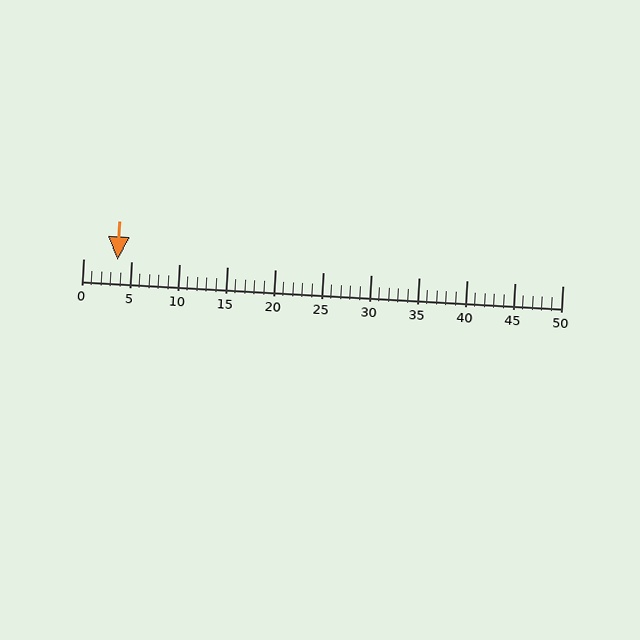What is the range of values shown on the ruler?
The ruler shows values from 0 to 50.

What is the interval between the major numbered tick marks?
The major tick marks are spaced 5 units apart.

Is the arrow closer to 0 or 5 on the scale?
The arrow is closer to 5.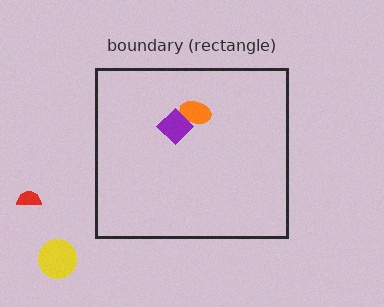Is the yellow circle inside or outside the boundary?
Outside.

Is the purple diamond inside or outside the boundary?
Inside.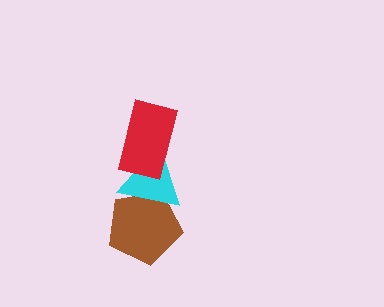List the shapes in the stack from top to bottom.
From top to bottom: the red rectangle, the cyan triangle, the brown pentagon.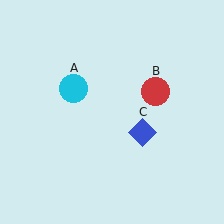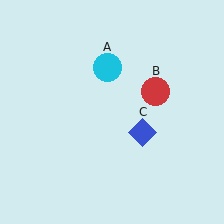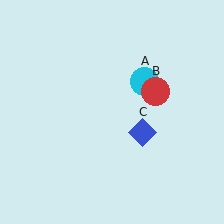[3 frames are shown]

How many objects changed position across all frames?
1 object changed position: cyan circle (object A).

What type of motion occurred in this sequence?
The cyan circle (object A) rotated clockwise around the center of the scene.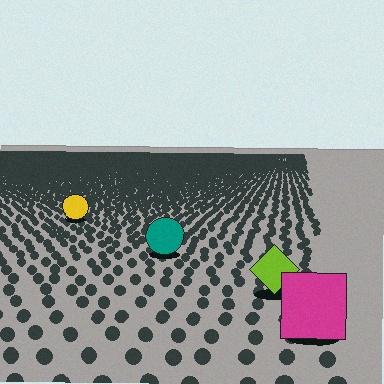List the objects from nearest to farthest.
From nearest to farthest: the magenta square, the lime diamond, the teal circle, the yellow circle.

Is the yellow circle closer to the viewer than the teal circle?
No. The teal circle is closer — you can tell from the texture gradient: the ground texture is coarser near it.